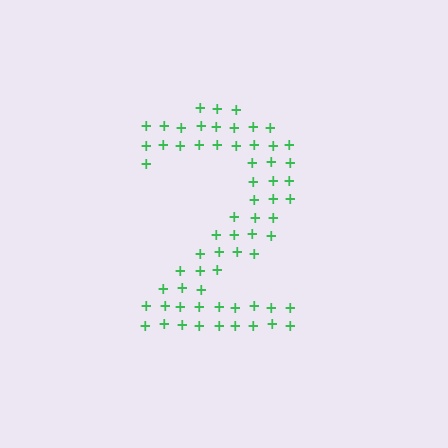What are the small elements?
The small elements are plus signs.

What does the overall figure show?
The overall figure shows the digit 2.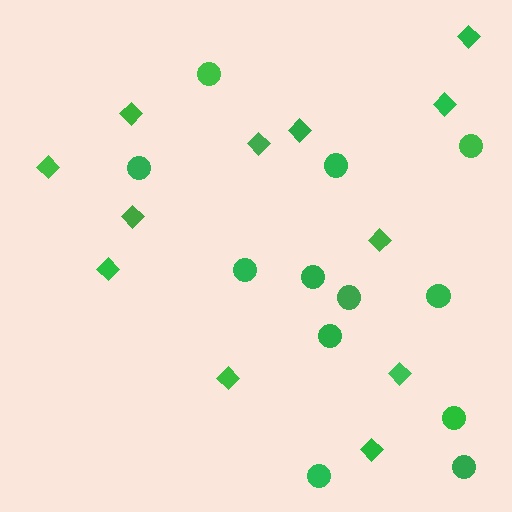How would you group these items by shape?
There are 2 groups: one group of diamonds (12) and one group of circles (12).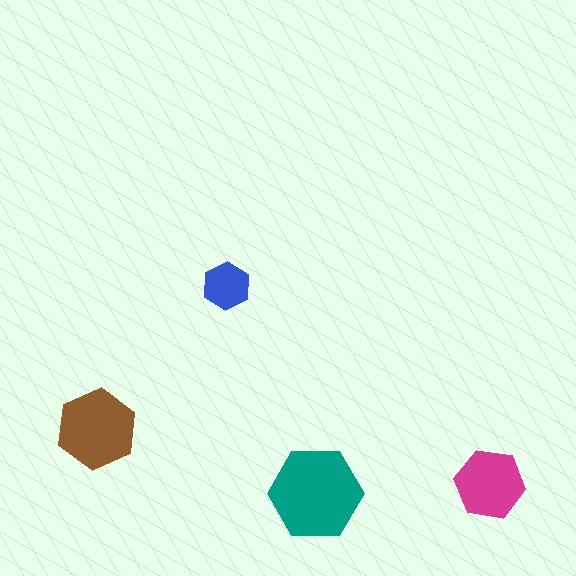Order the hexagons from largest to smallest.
the teal one, the brown one, the magenta one, the blue one.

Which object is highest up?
The blue hexagon is topmost.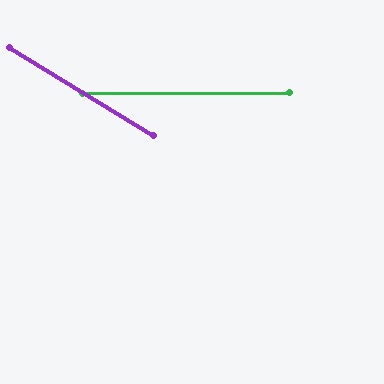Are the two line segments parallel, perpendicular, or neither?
Neither parallel nor perpendicular — they differ by about 32°.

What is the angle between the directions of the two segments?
Approximately 32 degrees.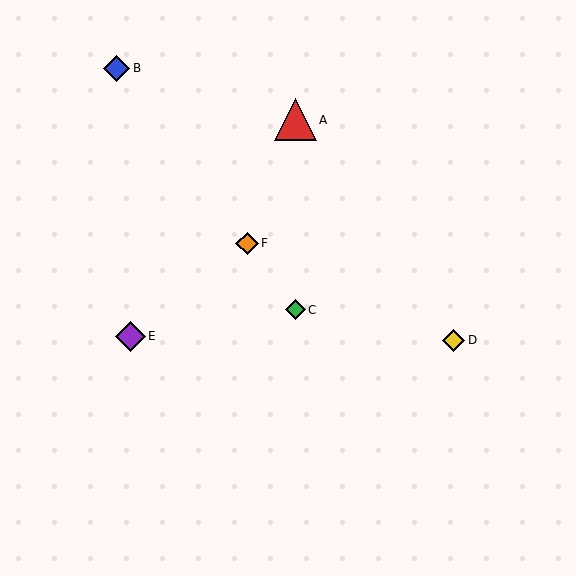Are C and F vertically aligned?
No, C is at x≈295 and F is at x≈247.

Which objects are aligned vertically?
Objects A, C are aligned vertically.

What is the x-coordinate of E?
Object E is at x≈130.